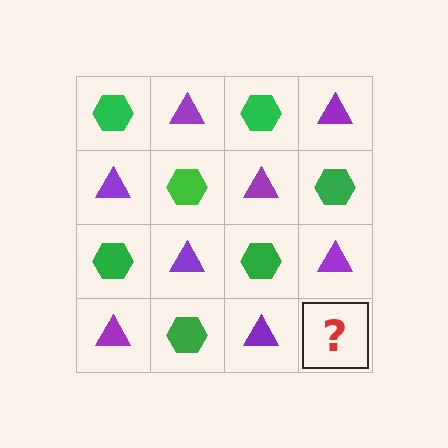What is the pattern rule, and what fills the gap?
The rule is that it alternates green hexagon and purple triangle in a checkerboard pattern. The gap should be filled with a green hexagon.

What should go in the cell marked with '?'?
The missing cell should contain a green hexagon.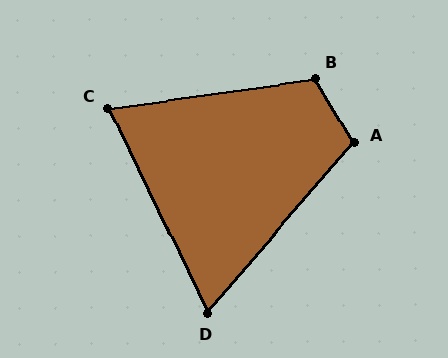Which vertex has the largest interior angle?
B, at approximately 113 degrees.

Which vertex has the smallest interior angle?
D, at approximately 67 degrees.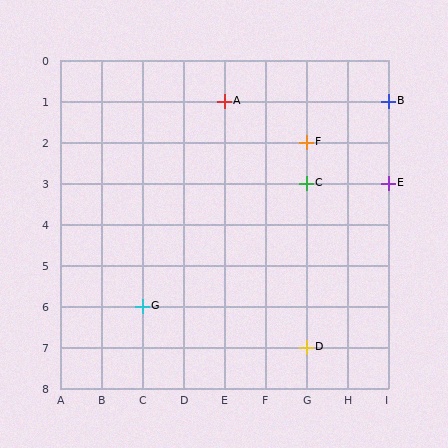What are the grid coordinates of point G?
Point G is at grid coordinates (C, 6).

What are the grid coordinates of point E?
Point E is at grid coordinates (I, 3).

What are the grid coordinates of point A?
Point A is at grid coordinates (E, 1).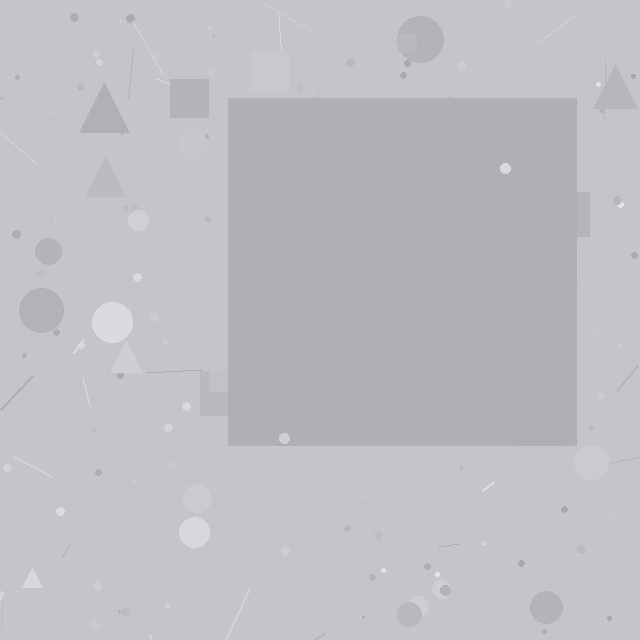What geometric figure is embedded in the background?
A square is embedded in the background.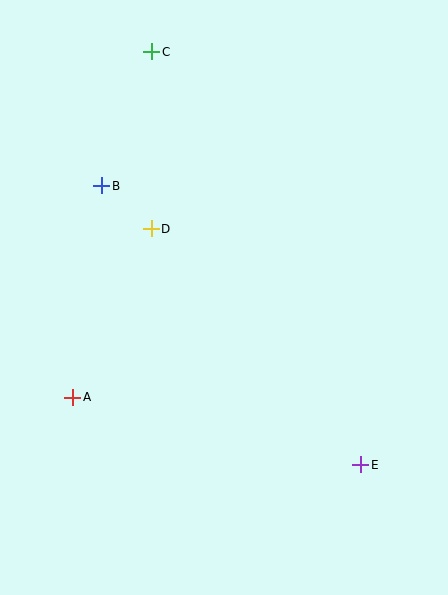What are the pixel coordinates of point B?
Point B is at (102, 186).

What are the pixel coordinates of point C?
Point C is at (152, 52).